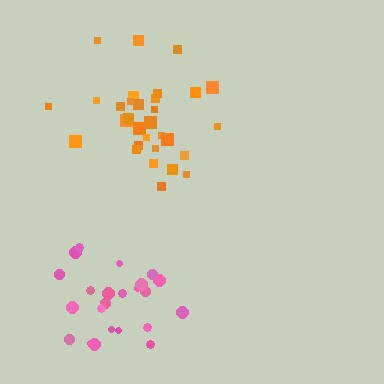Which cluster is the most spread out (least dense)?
Pink.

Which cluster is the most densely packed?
Orange.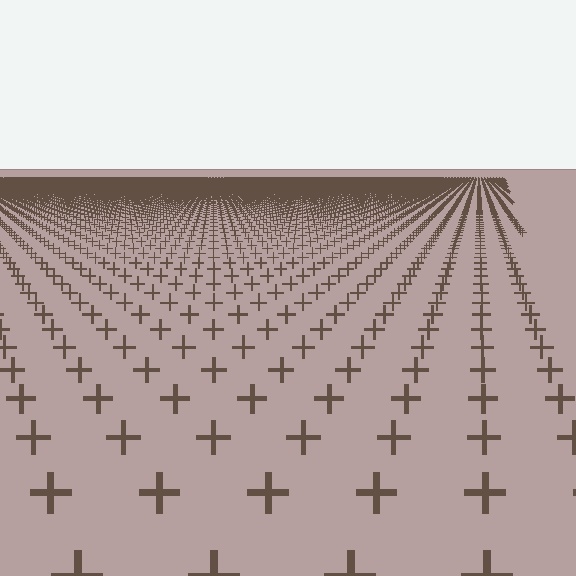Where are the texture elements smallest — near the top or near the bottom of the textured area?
Near the top.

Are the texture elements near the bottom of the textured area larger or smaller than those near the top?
Larger. Near the bottom, elements are closer to the viewer and appear at a bigger on-screen size.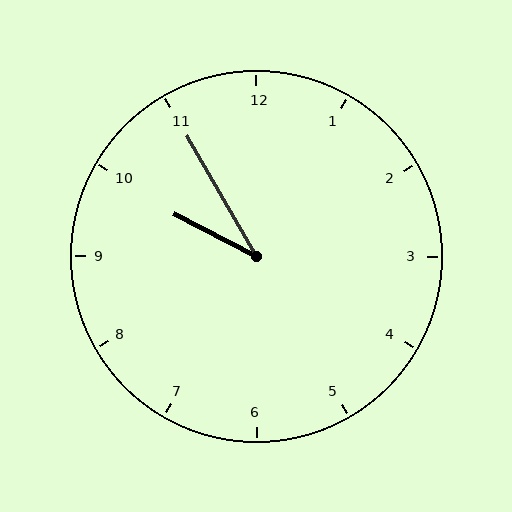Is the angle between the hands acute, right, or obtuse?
It is acute.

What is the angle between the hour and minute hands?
Approximately 32 degrees.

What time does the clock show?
9:55.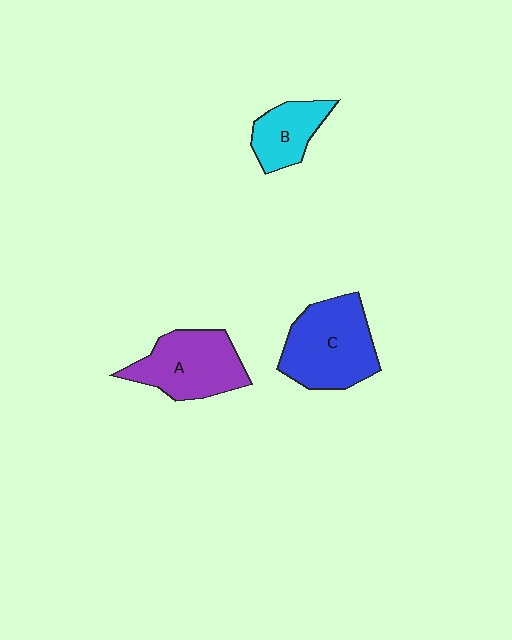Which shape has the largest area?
Shape C (blue).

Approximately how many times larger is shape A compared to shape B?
Approximately 1.6 times.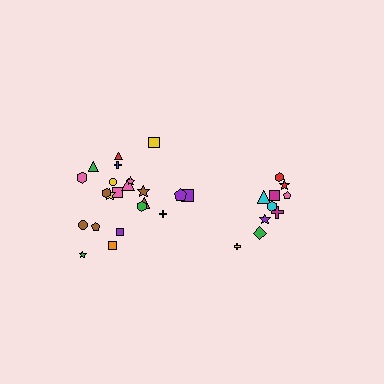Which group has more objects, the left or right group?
The left group.